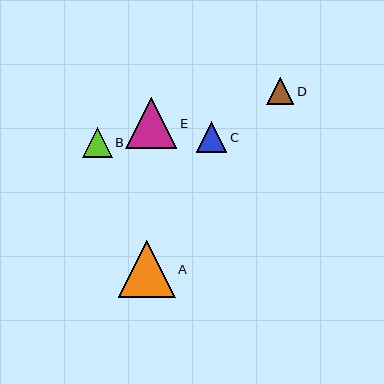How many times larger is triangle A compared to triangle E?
Triangle A is approximately 1.1 times the size of triangle E.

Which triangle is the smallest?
Triangle D is the smallest with a size of approximately 27 pixels.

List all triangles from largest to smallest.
From largest to smallest: A, E, C, B, D.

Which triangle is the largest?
Triangle A is the largest with a size of approximately 57 pixels.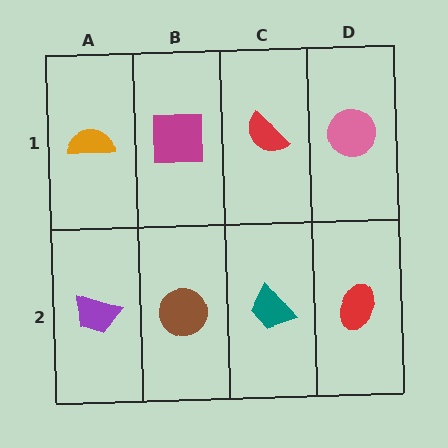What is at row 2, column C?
A teal trapezoid.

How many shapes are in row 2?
4 shapes.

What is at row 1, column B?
A magenta square.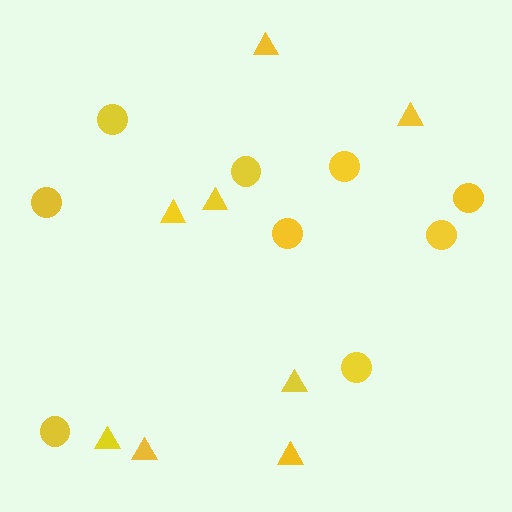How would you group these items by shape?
There are 2 groups: one group of circles (9) and one group of triangles (8).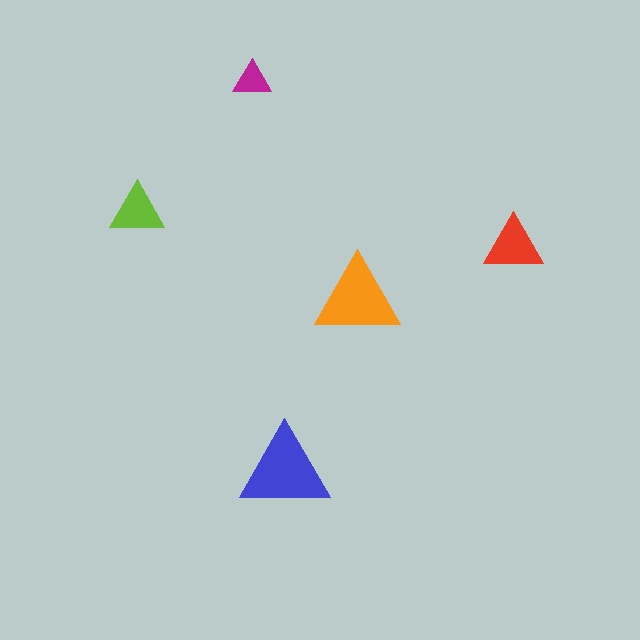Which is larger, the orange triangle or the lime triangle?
The orange one.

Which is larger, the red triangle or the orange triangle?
The orange one.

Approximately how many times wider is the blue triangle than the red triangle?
About 1.5 times wider.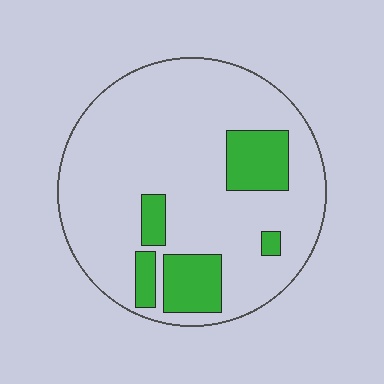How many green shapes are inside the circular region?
5.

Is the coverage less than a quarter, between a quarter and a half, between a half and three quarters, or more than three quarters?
Less than a quarter.